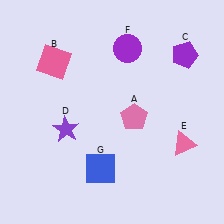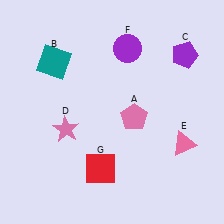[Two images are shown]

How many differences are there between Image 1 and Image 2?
There are 3 differences between the two images.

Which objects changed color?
B changed from pink to teal. D changed from purple to pink. G changed from blue to red.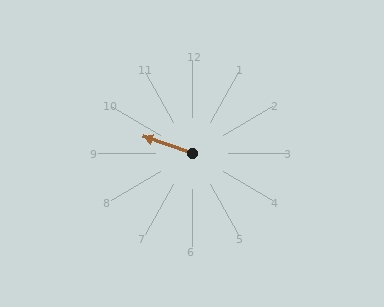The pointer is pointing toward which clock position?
Roughly 10 o'clock.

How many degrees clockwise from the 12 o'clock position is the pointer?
Approximately 290 degrees.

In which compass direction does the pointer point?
West.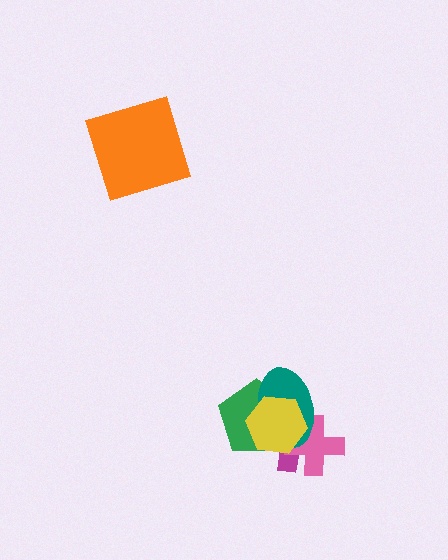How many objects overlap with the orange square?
0 objects overlap with the orange square.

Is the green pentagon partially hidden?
Yes, it is partially covered by another shape.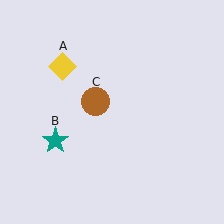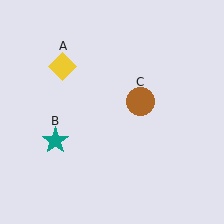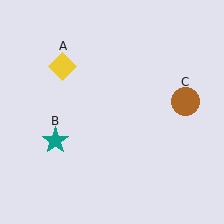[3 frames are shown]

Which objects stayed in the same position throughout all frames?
Yellow diamond (object A) and teal star (object B) remained stationary.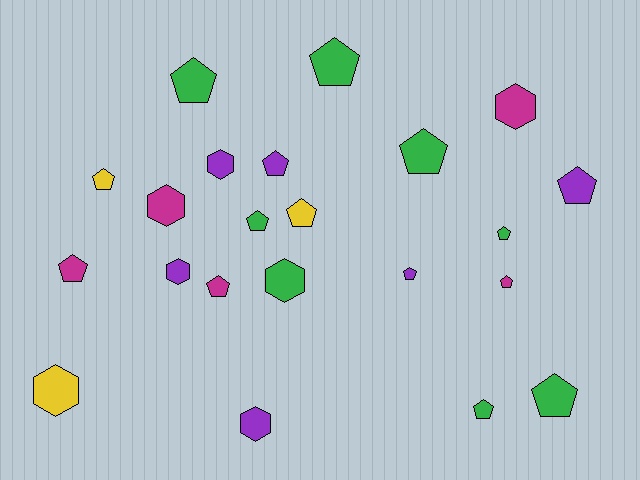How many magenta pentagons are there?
There are 3 magenta pentagons.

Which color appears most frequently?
Green, with 8 objects.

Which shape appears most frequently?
Pentagon, with 15 objects.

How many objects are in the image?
There are 22 objects.